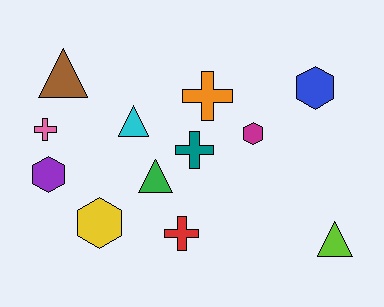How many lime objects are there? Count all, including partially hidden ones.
There is 1 lime object.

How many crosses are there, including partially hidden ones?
There are 4 crosses.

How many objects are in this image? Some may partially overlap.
There are 12 objects.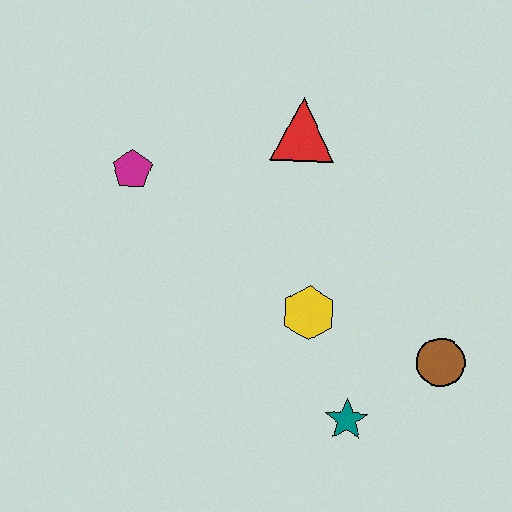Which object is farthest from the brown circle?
The magenta pentagon is farthest from the brown circle.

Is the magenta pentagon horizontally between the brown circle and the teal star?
No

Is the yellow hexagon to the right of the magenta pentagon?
Yes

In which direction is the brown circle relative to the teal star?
The brown circle is to the right of the teal star.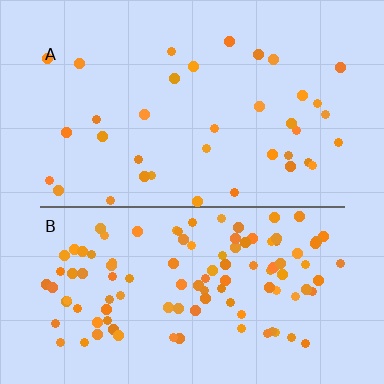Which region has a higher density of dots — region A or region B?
B (the bottom).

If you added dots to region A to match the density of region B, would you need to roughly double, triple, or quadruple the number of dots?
Approximately triple.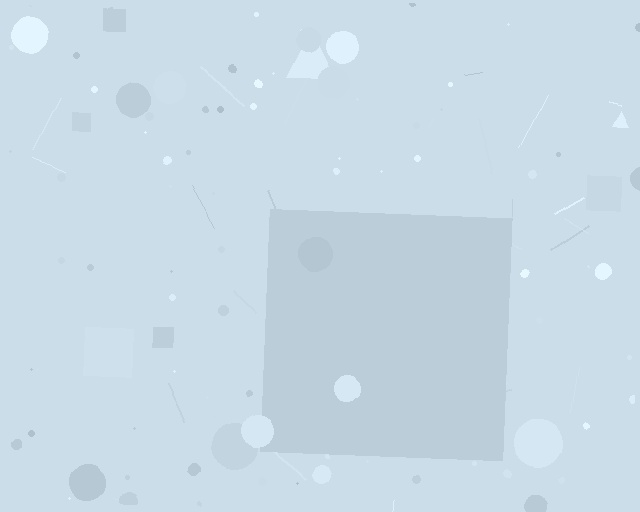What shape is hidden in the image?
A square is hidden in the image.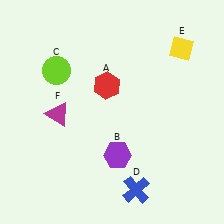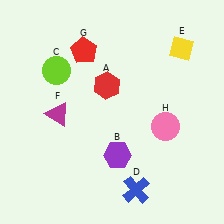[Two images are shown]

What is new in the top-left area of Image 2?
A red pentagon (G) was added in the top-left area of Image 2.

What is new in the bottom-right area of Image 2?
A pink circle (H) was added in the bottom-right area of Image 2.